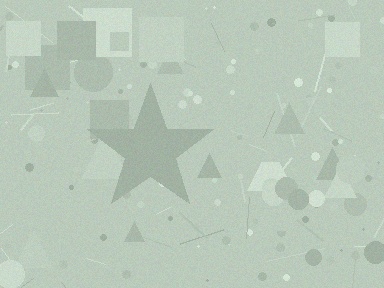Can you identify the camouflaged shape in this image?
The camouflaged shape is a star.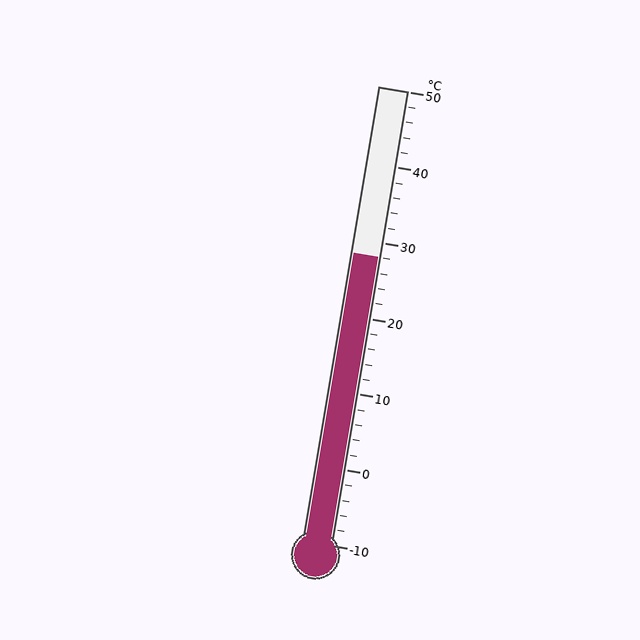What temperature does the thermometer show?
The thermometer shows approximately 28°C.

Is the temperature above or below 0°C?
The temperature is above 0°C.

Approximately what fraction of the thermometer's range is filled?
The thermometer is filled to approximately 65% of its range.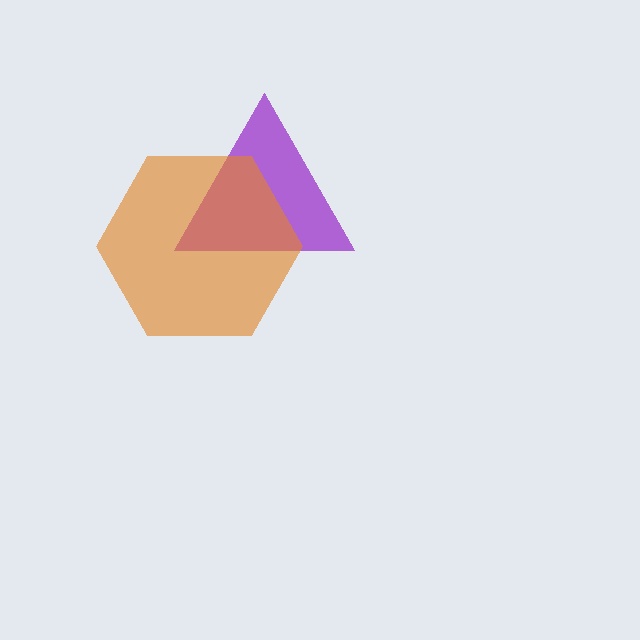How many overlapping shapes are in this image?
There are 2 overlapping shapes in the image.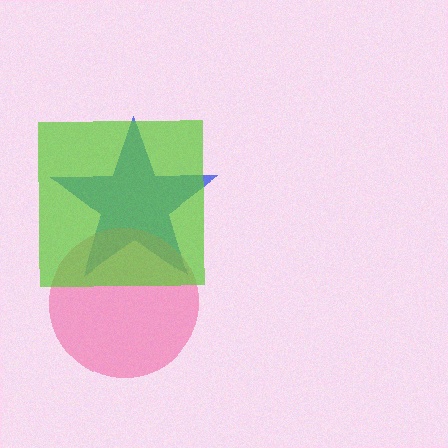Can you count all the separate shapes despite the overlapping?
Yes, there are 3 separate shapes.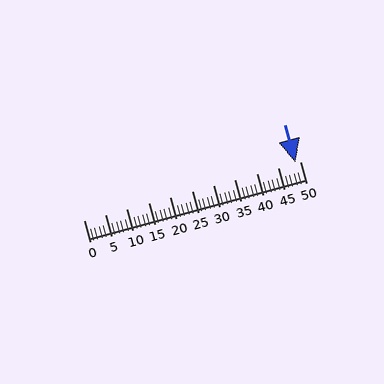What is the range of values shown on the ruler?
The ruler shows values from 0 to 50.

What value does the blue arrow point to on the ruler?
The blue arrow points to approximately 49.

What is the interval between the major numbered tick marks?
The major tick marks are spaced 5 units apart.